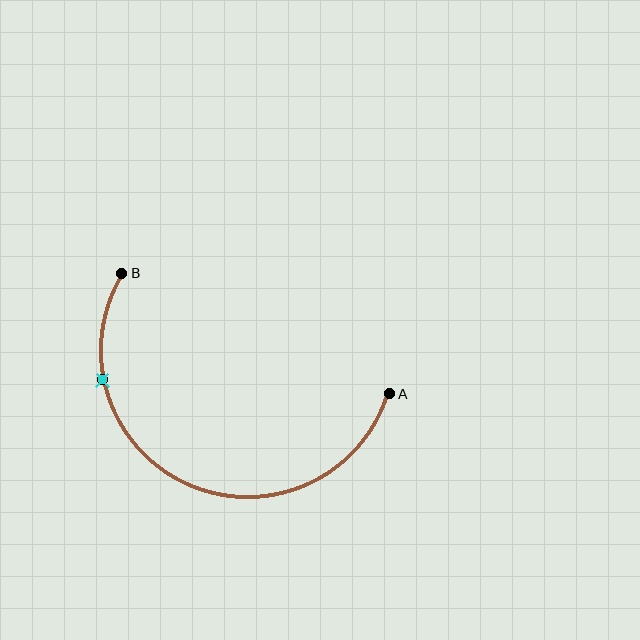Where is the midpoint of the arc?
The arc midpoint is the point on the curve farthest from the straight line joining A and B. It sits below that line.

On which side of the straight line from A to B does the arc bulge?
The arc bulges below the straight line connecting A and B.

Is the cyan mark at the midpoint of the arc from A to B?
No. The cyan mark lies on the arc but is closer to endpoint B. The arc midpoint would be at the point on the curve equidistant along the arc from both A and B.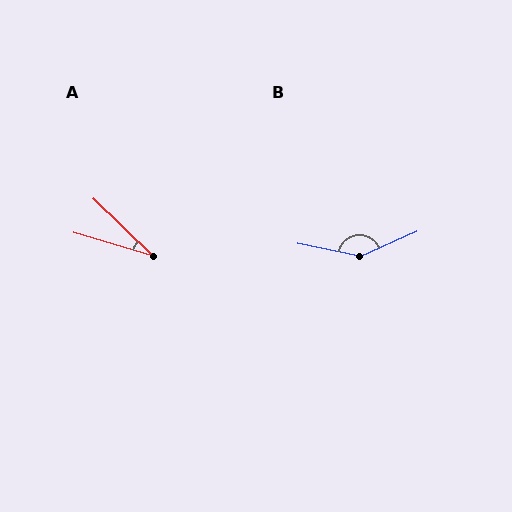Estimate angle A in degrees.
Approximately 27 degrees.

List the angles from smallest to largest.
A (27°), B (145°).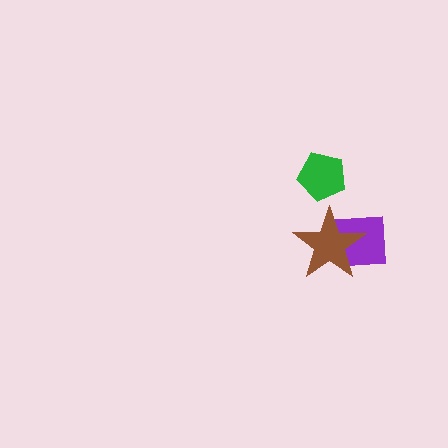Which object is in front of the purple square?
The brown star is in front of the purple square.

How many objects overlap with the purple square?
1 object overlaps with the purple square.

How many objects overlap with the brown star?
1 object overlaps with the brown star.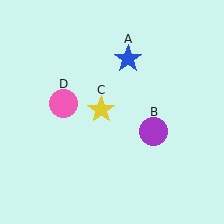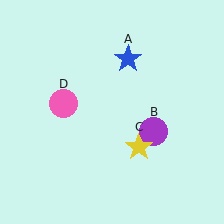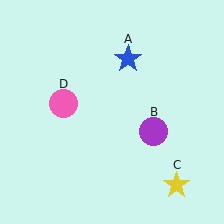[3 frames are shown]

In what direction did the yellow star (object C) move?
The yellow star (object C) moved down and to the right.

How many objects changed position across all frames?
1 object changed position: yellow star (object C).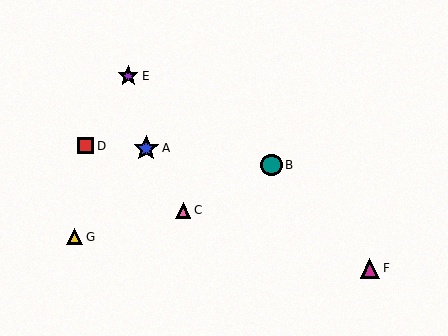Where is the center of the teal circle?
The center of the teal circle is at (272, 165).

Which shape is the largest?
The blue star (labeled A) is the largest.